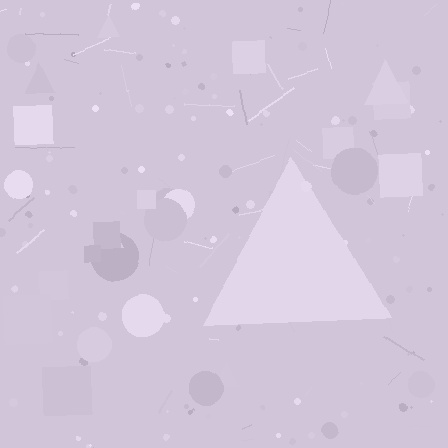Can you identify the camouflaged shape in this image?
The camouflaged shape is a triangle.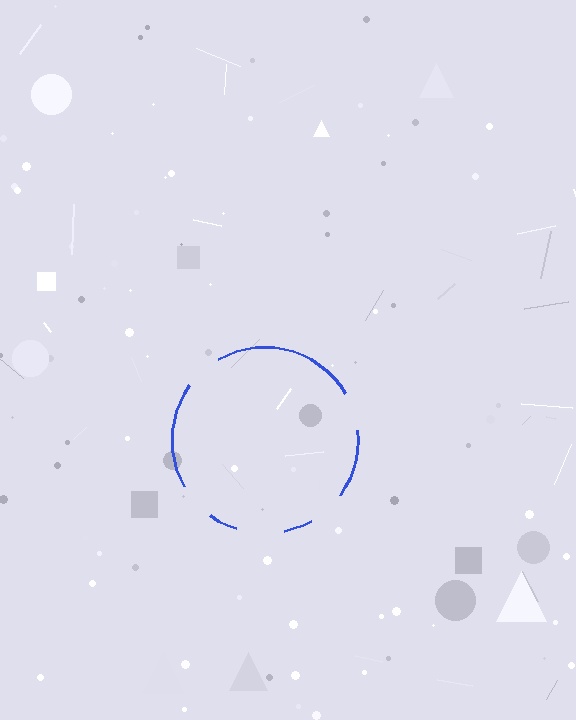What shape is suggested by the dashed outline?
The dashed outline suggests a circle.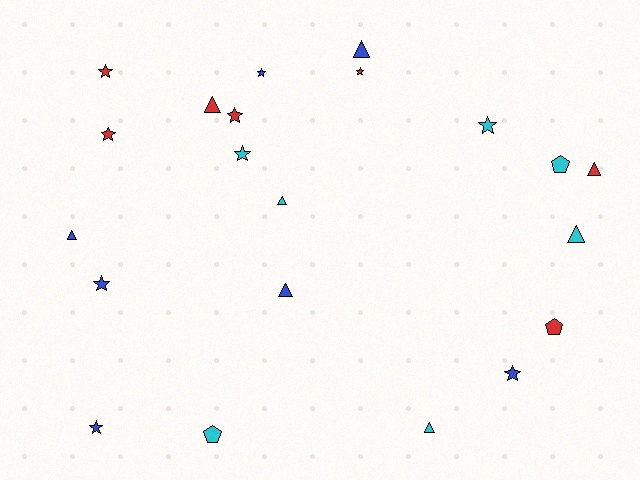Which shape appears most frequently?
Star, with 10 objects.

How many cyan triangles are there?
There are 3 cyan triangles.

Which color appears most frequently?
Cyan, with 7 objects.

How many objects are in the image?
There are 21 objects.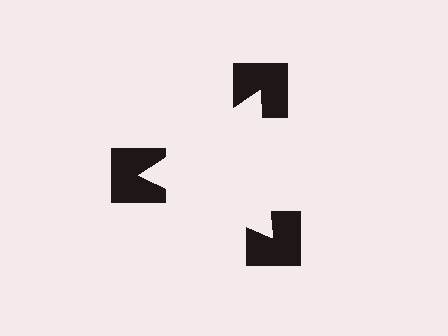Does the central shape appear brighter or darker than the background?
It typically appears slightly brighter than the background, even though no actual brightness change is drawn.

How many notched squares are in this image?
There are 3 — one at each vertex of the illusory triangle.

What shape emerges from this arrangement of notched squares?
An illusory triangle — its edges are inferred from the aligned wedge cuts in the notched squares, not physically drawn.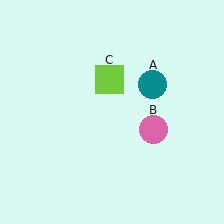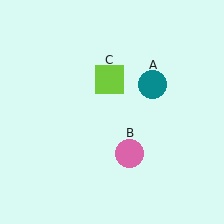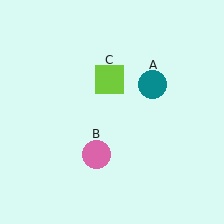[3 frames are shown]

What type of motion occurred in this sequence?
The pink circle (object B) rotated clockwise around the center of the scene.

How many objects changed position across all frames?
1 object changed position: pink circle (object B).